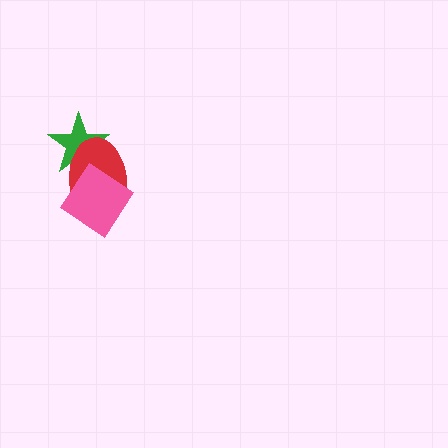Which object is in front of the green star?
The red ellipse is in front of the green star.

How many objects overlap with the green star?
1 object overlaps with the green star.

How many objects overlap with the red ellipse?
2 objects overlap with the red ellipse.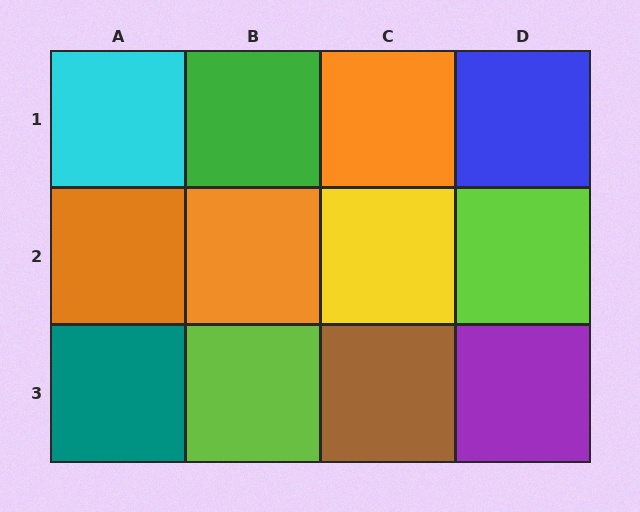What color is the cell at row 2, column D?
Lime.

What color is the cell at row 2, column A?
Orange.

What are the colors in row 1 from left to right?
Cyan, green, orange, blue.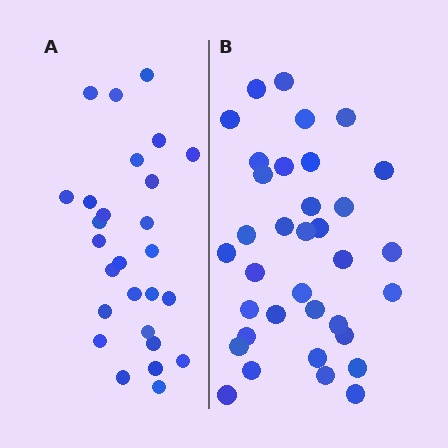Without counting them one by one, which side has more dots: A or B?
Region B (the right region) has more dots.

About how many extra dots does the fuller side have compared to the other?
Region B has roughly 8 or so more dots than region A.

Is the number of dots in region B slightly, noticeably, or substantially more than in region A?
Region B has noticeably more, but not dramatically so. The ratio is roughly 1.3 to 1.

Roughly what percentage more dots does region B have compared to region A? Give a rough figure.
About 30% more.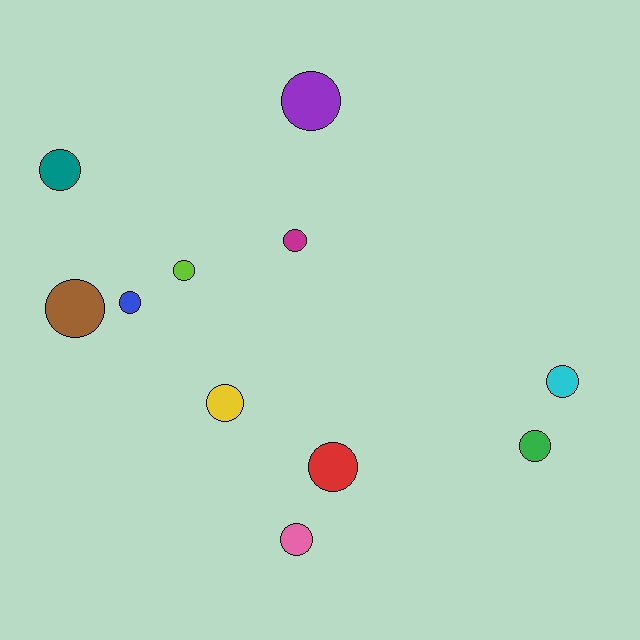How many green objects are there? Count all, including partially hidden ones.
There is 1 green object.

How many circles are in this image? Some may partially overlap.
There are 11 circles.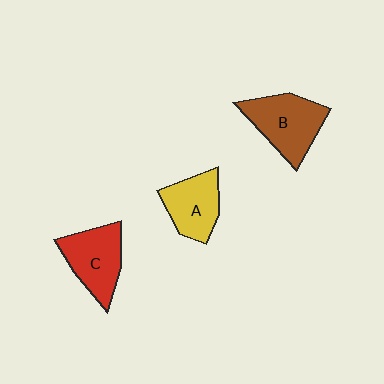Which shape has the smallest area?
Shape A (yellow).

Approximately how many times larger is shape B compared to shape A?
Approximately 1.3 times.